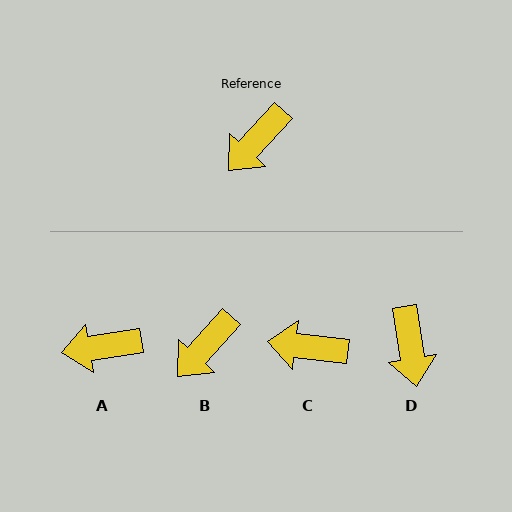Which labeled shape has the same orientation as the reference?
B.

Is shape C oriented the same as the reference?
No, it is off by about 55 degrees.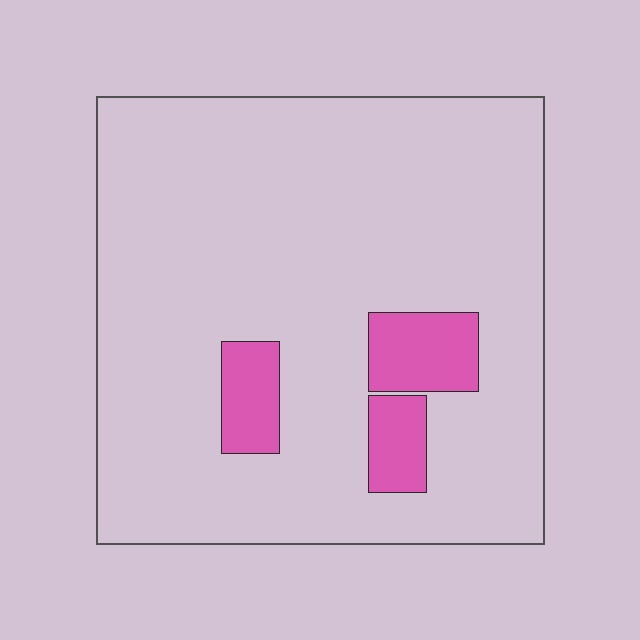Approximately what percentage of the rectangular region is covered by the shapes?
Approximately 10%.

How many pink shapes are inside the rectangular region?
3.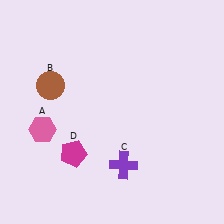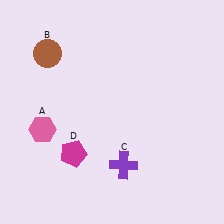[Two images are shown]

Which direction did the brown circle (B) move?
The brown circle (B) moved up.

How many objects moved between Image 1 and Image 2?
1 object moved between the two images.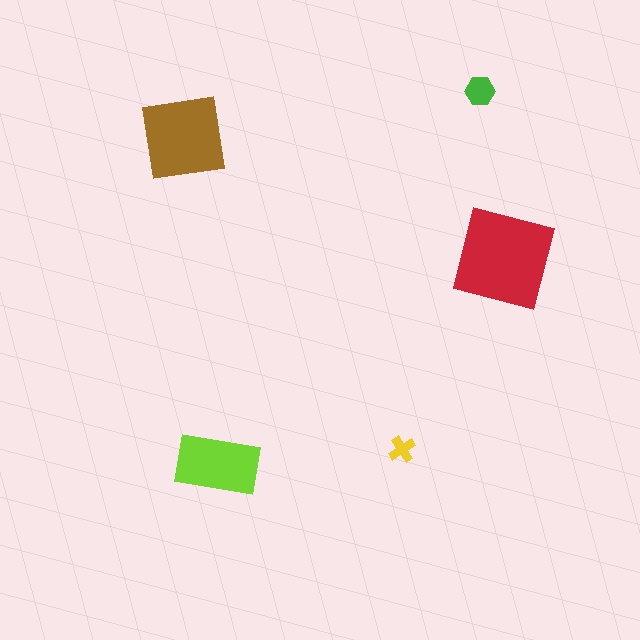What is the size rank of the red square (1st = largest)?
1st.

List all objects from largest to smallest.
The red square, the brown square, the lime rectangle, the green hexagon, the yellow cross.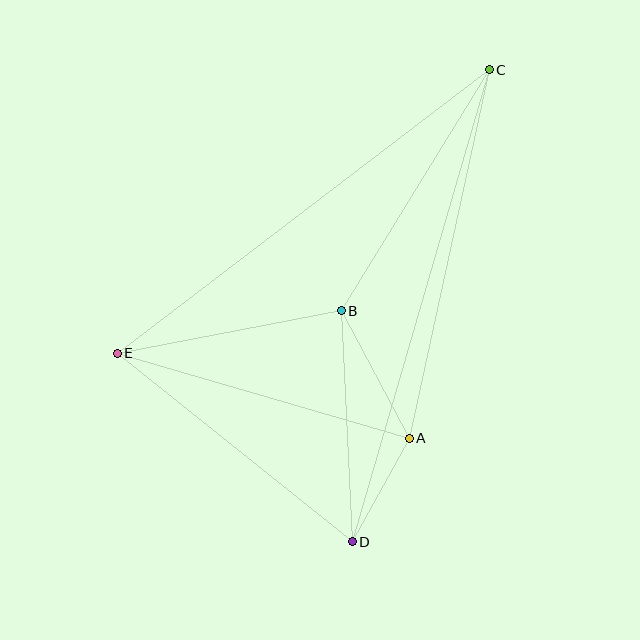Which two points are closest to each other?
Points A and D are closest to each other.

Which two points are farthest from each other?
Points C and D are farthest from each other.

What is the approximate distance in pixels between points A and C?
The distance between A and C is approximately 377 pixels.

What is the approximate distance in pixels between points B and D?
The distance between B and D is approximately 231 pixels.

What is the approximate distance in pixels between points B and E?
The distance between B and E is approximately 228 pixels.